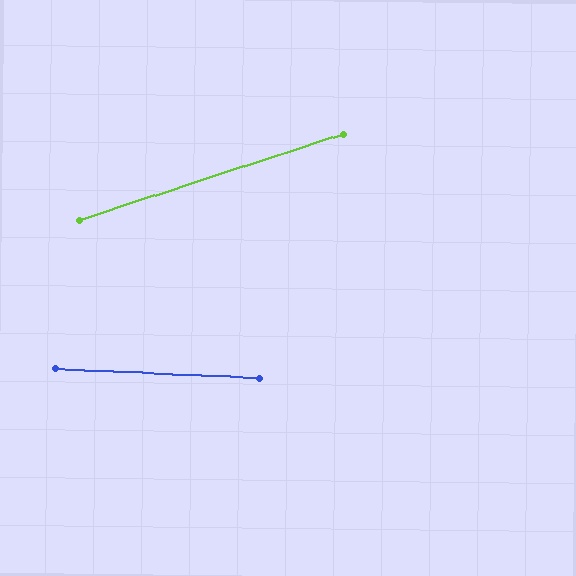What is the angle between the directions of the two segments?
Approximately 21 degrees.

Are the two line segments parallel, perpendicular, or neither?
Neither parallel nor perpendicular — they differ by about 21°.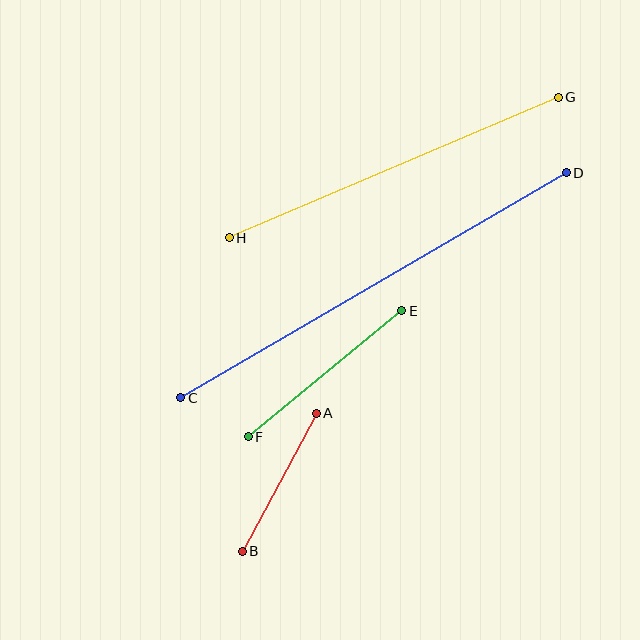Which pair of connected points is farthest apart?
Points C and D are farthest apart.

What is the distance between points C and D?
The distance is approximately 446 pixels.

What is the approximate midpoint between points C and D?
The midpoint is at approximately (373, 285) pixels.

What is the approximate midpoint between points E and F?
The midpoint is at approximately (325, 374) pixels.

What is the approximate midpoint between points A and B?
The midpoint is at approximately (279, 482) pixels.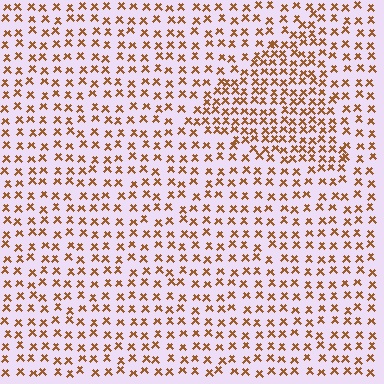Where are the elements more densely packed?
The elements are more densely packed inside the triangle boundary.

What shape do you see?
I see a triangle.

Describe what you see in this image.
The image contains small brown elements arranged at two different densities. A triangle-shaped region is visible where the elements are more densely packed than the surrounding area.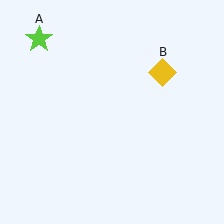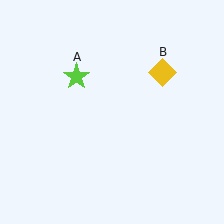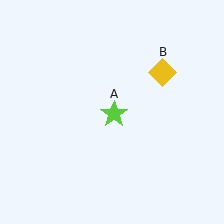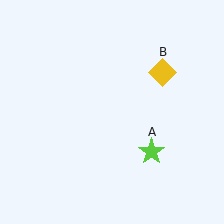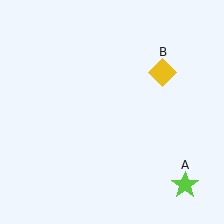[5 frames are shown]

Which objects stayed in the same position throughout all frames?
Yellow diamond (object B) remained stationary.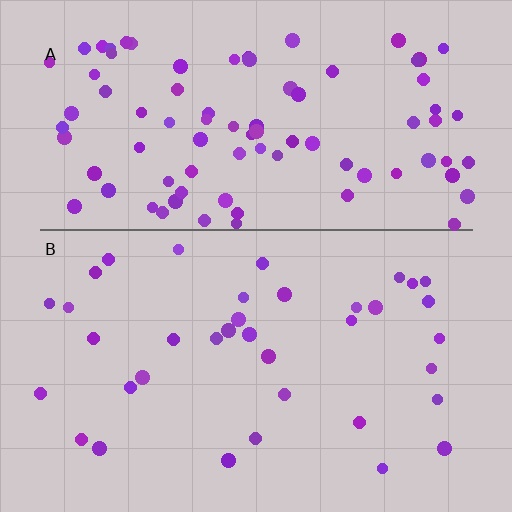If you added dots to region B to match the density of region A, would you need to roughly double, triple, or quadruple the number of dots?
Approximately double.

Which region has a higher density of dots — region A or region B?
A (the top).